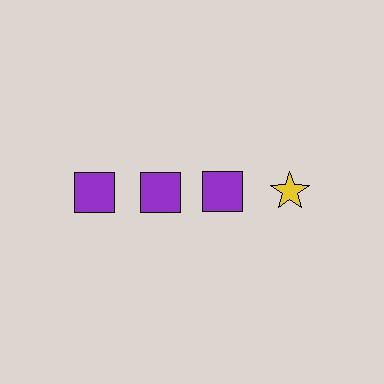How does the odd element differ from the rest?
It differs in both color (yellow instead of purple) and shape (star instead of square).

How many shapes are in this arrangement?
There are 4 shapes arranged in a grid pattern.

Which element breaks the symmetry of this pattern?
The yellow star in the top row, second from right column breaks the symmetry. All other shapes are purple squares.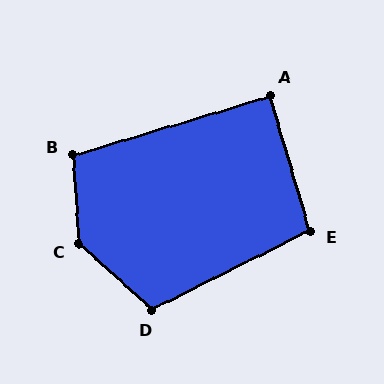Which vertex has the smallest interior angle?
A, at approximately 90 degrees.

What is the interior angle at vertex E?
Approximately 100 degrees (obtuse).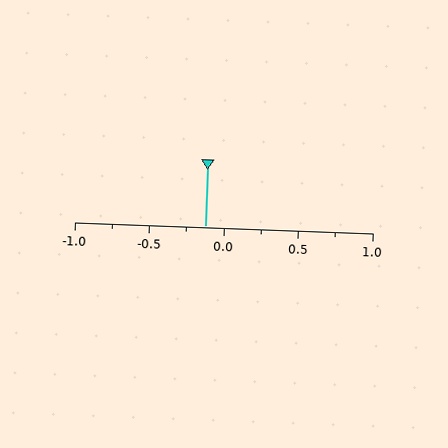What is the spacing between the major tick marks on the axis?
The major ticks are spaced 0.5 apart.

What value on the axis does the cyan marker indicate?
The marker indicates approximately -0.12.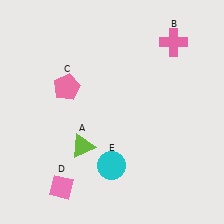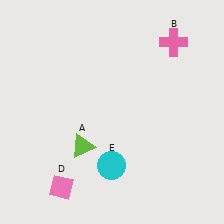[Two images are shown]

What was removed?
The pink pentagon (C) was removed in Image 2.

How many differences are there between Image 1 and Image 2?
There is 1 difference between the two images.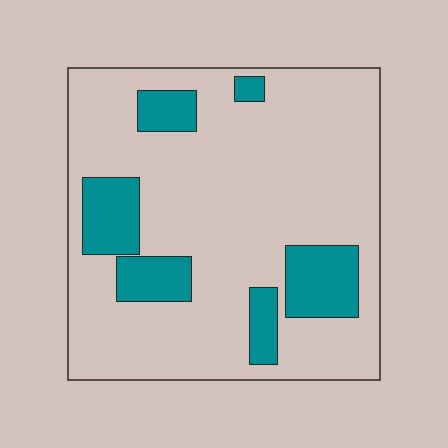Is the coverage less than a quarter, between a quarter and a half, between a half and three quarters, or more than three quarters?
Less than a quarter.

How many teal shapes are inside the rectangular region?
6.